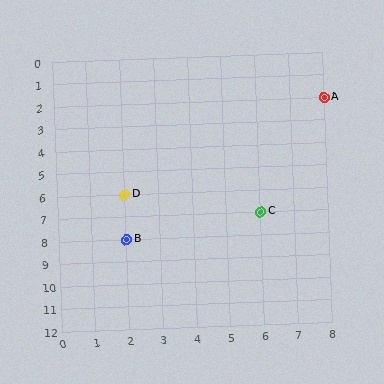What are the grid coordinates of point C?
Point C is at grid coordinates (6, 7).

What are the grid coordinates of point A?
Point A is at grid coordinates (8, 2).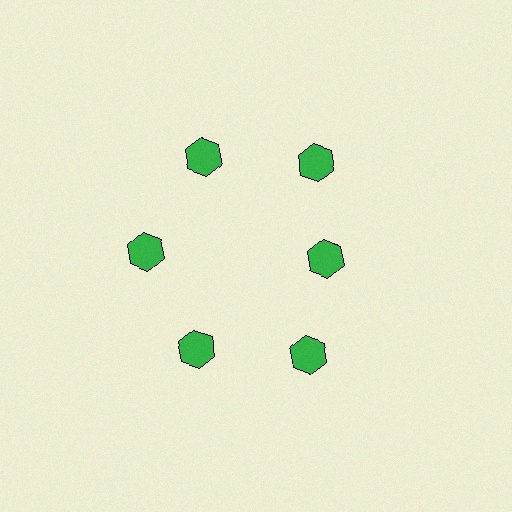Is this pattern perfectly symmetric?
No. The 6 green hexagons are arranged in a ring, but one element near the 3 o'clock position is pulled inward toward the center, breaking the 6-fold rotational symmetry.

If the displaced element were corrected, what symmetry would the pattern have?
It would have 6-fold rotational symmetry — the pattern would map onto itself every 60 degrees.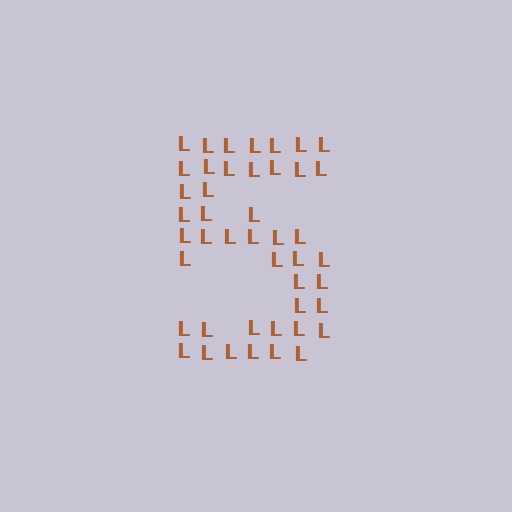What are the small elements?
The small elements are letter L's.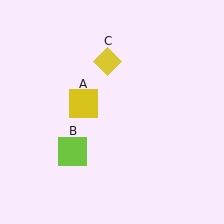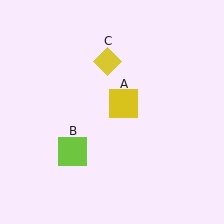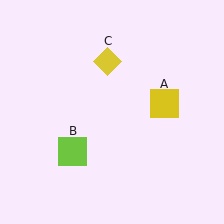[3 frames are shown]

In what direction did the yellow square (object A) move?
The yellow square (object A) moved right.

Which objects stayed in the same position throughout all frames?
Lime square (object B) and yellow diamond (object C) remained stationary.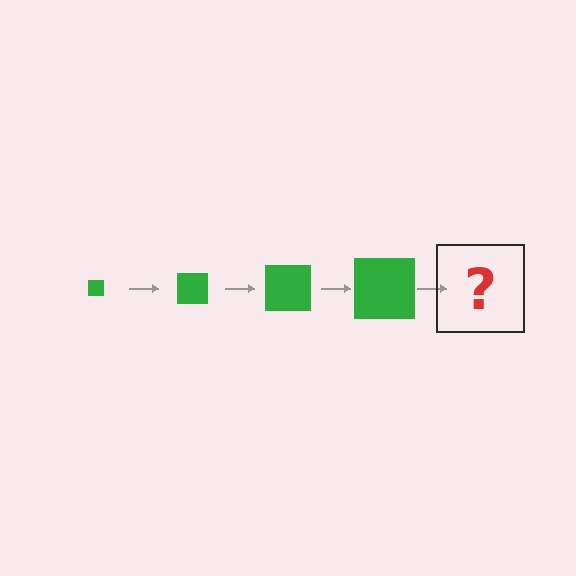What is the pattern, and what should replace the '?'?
The pattern is that the square gets progressively larger each step. The '?' should be a green square, larger than the previous one.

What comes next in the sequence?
The next element should be a green square, larger than the previous one.